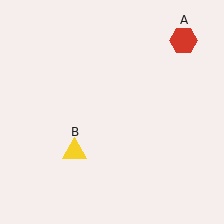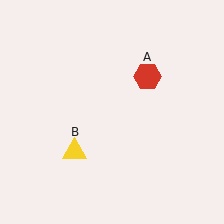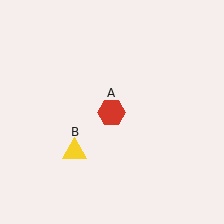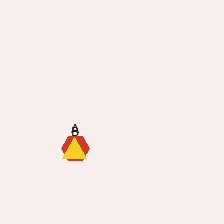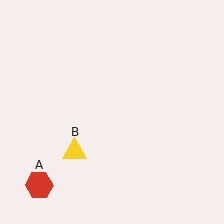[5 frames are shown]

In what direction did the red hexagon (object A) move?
The red hexagon (object A) moved down and to the left.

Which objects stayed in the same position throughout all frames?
Yellow triangle (object B) remained stationary.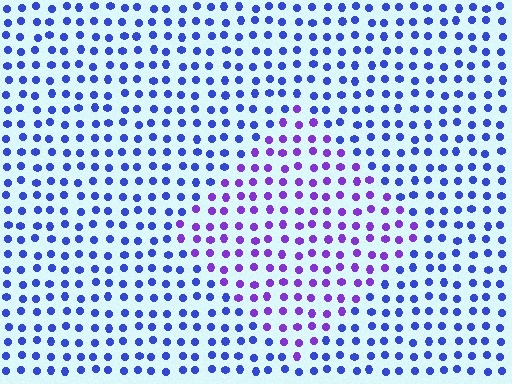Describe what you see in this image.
The image is filled with small blue elements in a uniform arrangement. A diamond-shaped region is visible where the elements are tinted to a slightly different hue, forming a subtle color boundary.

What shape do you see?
I see a diamond.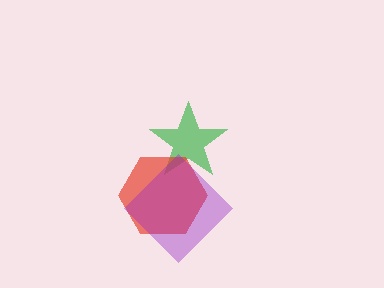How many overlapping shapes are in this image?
There are 3 overlapping shapes in the image.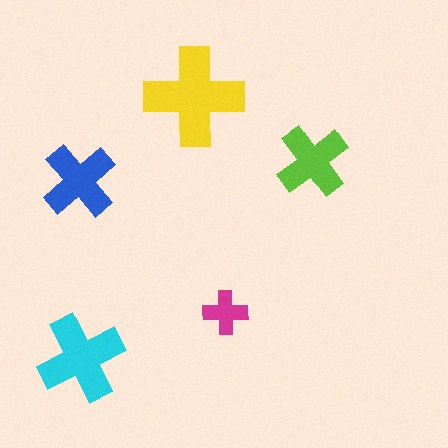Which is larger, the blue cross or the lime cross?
The blue one.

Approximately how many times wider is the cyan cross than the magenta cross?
About 2 times wider.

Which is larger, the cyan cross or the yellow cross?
The yellow one.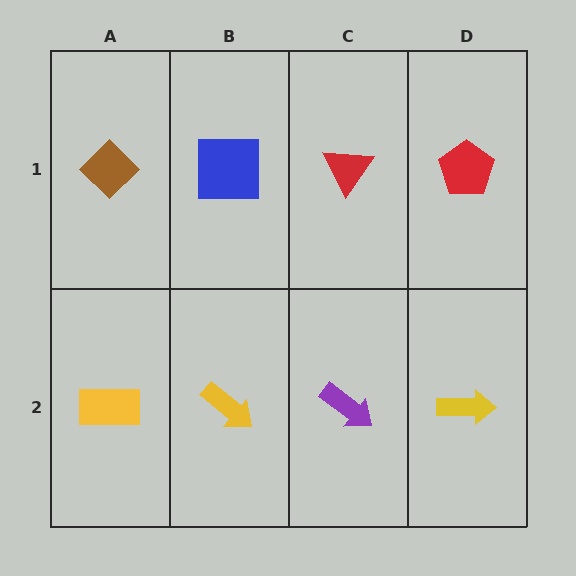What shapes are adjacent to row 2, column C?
A red triangle (row 1, column C), a yellow arrow (row 2, column B), a yellow arrow (row 2, column D).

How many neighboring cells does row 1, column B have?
3.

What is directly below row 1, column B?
A yellow arrow.